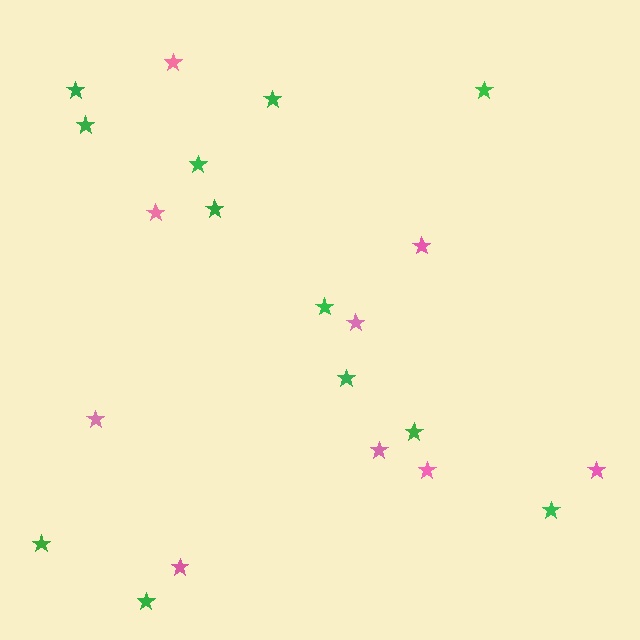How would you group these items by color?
There are 2 groups: one group of green stars (12) and one group of pink stars (9).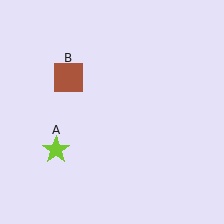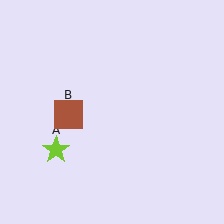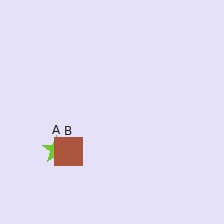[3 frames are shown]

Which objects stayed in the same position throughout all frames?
Lime star (object A) remained stationary.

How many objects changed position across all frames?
1 object changed position: brown square (object B).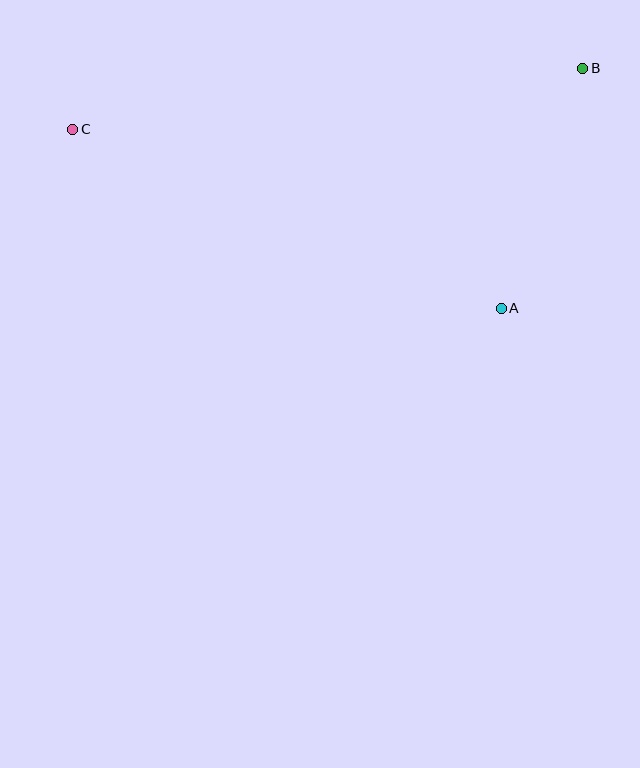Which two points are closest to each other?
Points A and B are closest to each other.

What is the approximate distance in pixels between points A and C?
The distance between A and C is approximately 464 pixels.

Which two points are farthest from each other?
Points B and C are farthest from each other.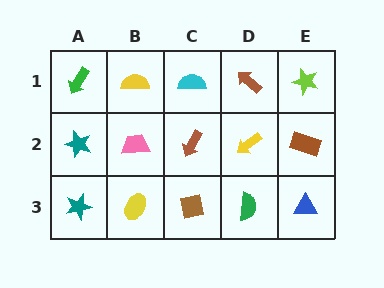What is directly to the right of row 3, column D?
A blue triangle.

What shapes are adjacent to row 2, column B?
A yellow semicircle (row 1, column B), a yellow ellipse (row 3, column B), a teal star (row 2, column A), a brown arrow (row 2, column C).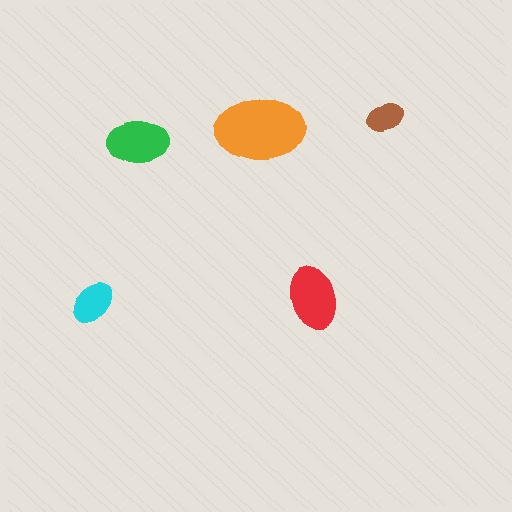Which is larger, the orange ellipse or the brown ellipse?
The orange one.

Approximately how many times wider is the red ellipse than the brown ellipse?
About 1.5 times wider.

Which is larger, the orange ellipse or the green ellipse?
The orange one.